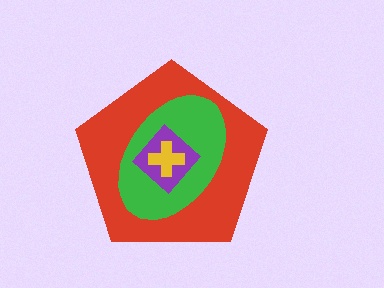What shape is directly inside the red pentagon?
The green ellipse.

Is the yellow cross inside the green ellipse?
Yes.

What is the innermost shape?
The yellow cross.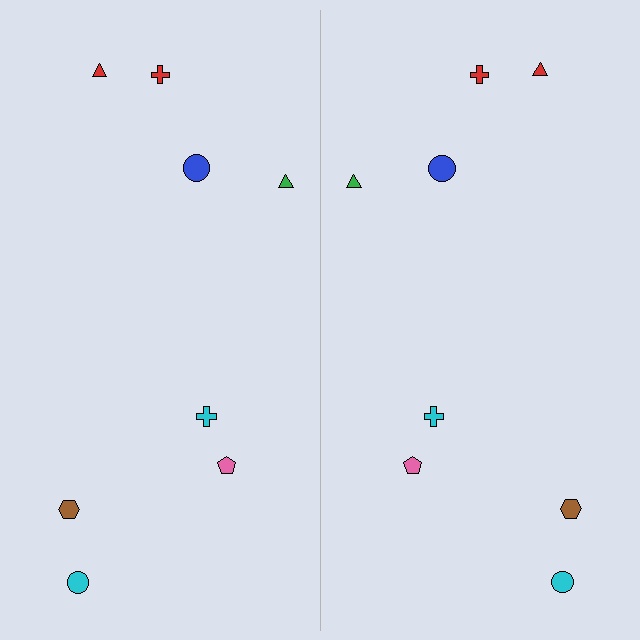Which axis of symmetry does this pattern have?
The pattern has a vertical axis of symmetry running through the center of the image.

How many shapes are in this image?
There are 16 shapes in this image.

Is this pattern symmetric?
Yes, this pattern has bilateral (reflection) symmetry.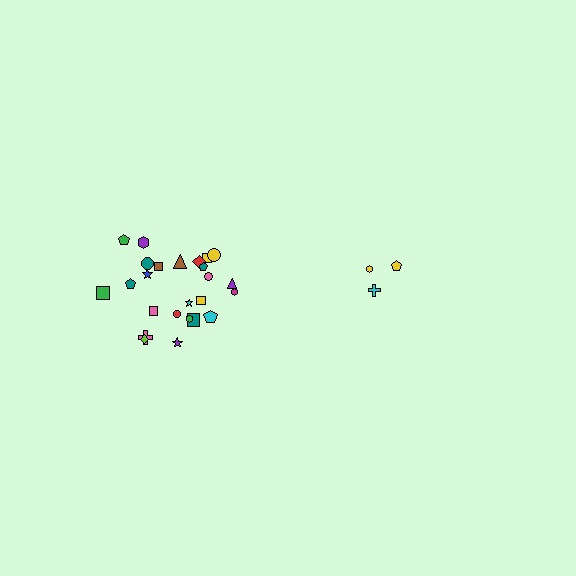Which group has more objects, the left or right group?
The left group.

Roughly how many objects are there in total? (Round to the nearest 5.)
Roughly 30 objects in total.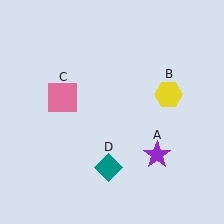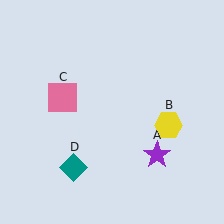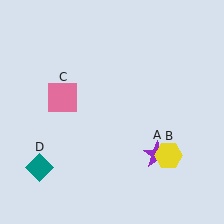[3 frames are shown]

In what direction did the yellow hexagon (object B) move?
The yellow hexagon (object B) moved down.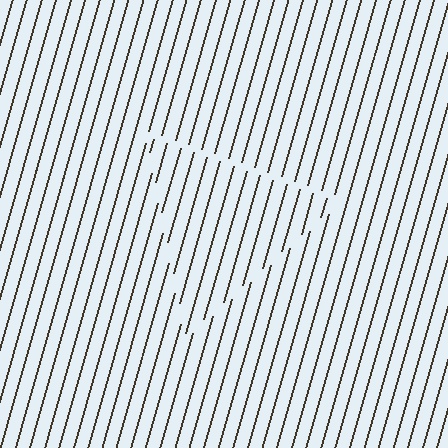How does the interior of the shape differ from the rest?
The interior of the shape contains the same grating, shifted by half a period — the contour is defined by the phase discontinuity where line-ends from the inner and outer gratings abut.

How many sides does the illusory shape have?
3 sides — the line-ends trace a triangle.